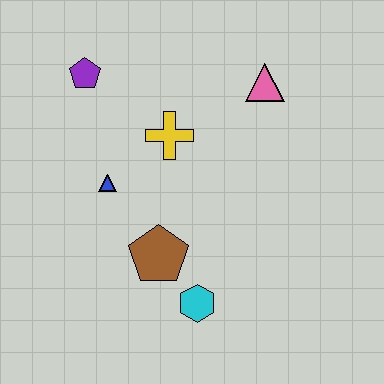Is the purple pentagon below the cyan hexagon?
No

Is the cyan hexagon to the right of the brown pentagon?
Yes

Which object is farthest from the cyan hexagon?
The purple pentagon is farthest from the cyan hexagon.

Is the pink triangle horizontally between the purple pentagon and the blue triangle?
No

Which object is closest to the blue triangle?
The yellow cross is closest to the blue triangle.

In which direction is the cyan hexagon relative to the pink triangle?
The cyan hexagon is below the pink triangle.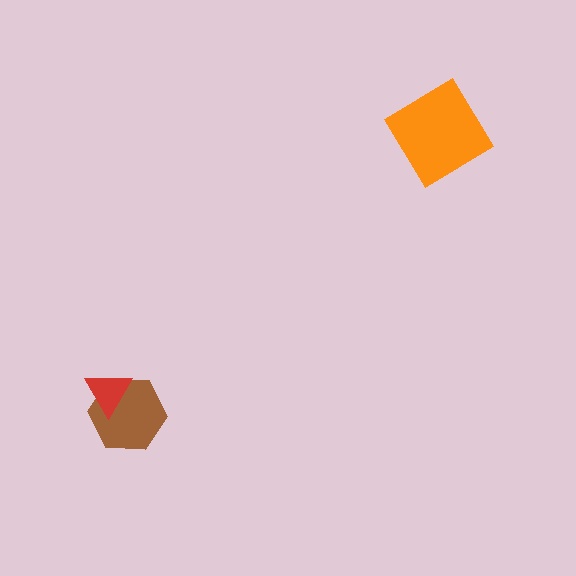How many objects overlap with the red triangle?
1 object overlaps with the red triangle.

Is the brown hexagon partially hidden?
Yes, it is partially covered by another shape.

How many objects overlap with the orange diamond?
0 objects overlap with the orange diamond.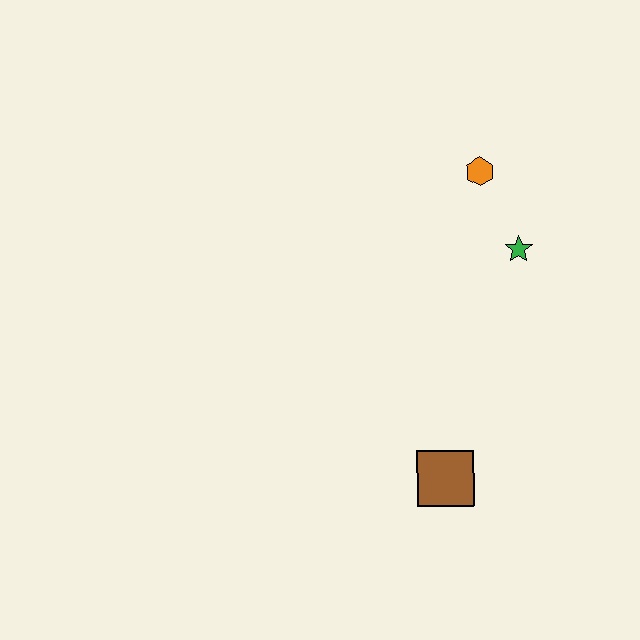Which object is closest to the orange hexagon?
The green star is closest to the orange hexagon.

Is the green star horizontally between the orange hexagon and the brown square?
No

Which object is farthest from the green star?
The brown square is farthest from the green star.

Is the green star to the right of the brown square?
Yes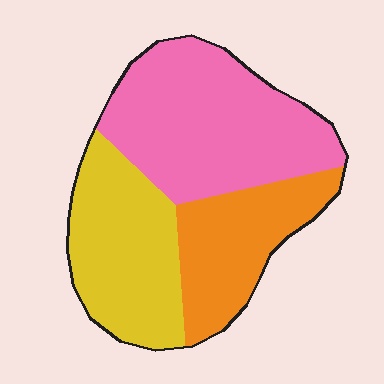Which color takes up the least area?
Orange, at roughly 25%.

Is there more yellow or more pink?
Pink.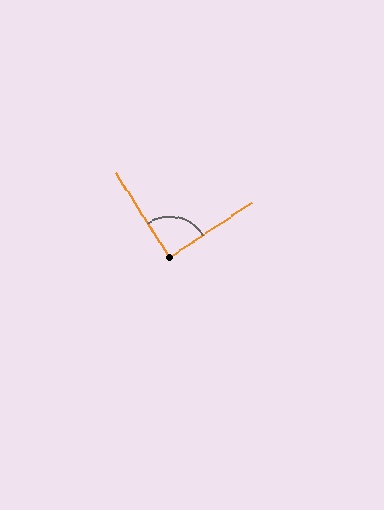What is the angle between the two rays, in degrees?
Approximately 89 degrees.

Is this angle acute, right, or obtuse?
It is approximately a right angle.